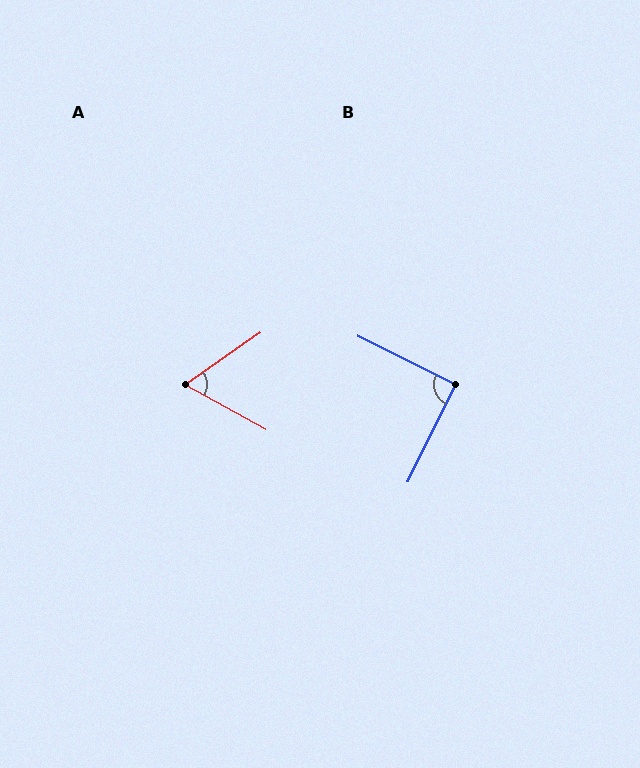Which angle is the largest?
B, at approximately 90 degrees.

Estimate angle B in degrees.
Approximately 90 degrees.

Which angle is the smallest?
A, at approximately 64 degrees.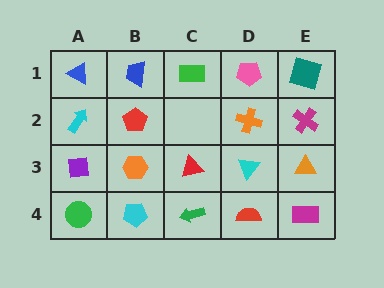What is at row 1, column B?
A blue trapezoid.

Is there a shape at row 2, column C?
No, that cell is empty.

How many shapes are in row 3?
5 shapes.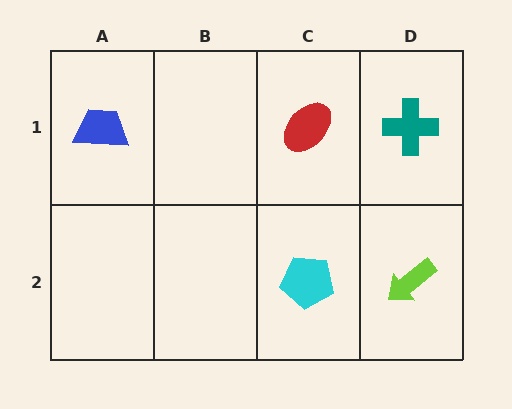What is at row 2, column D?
A lime arrow.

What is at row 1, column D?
A teal cross.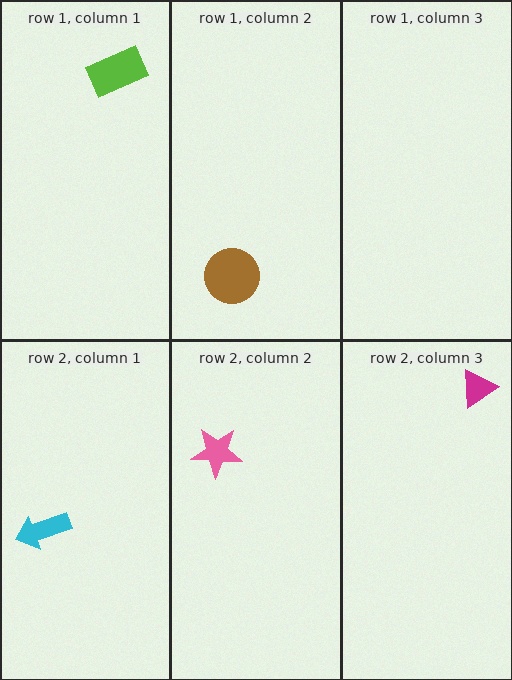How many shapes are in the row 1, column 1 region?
1.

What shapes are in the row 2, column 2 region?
The pink star.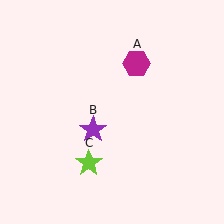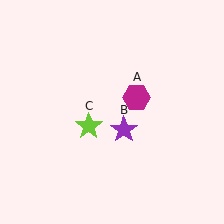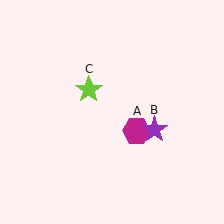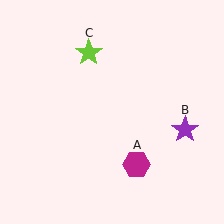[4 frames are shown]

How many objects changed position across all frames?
3 objects changed position: magenta hexagon (object A), purple star (object B), lime star (object C).